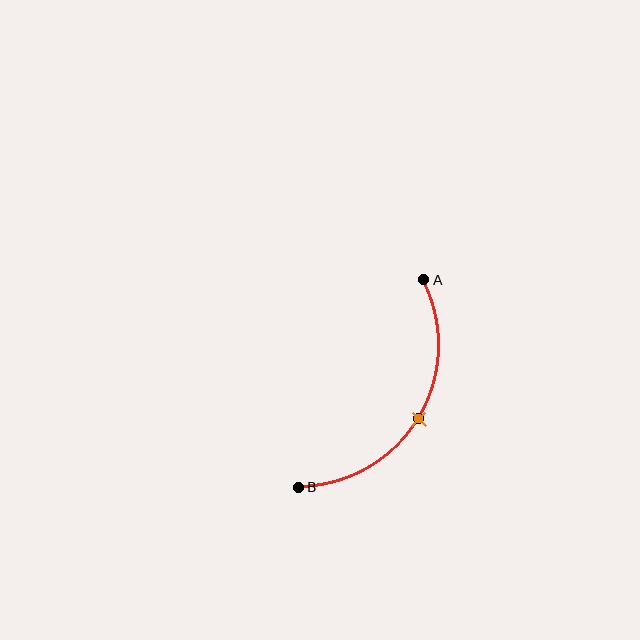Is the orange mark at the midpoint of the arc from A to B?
Yes. The orange mark lies on the arc at equal arc-length from both A and B — it is the arc midpoint.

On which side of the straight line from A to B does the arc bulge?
The arc bulges to the right of the straight line connecting A and B.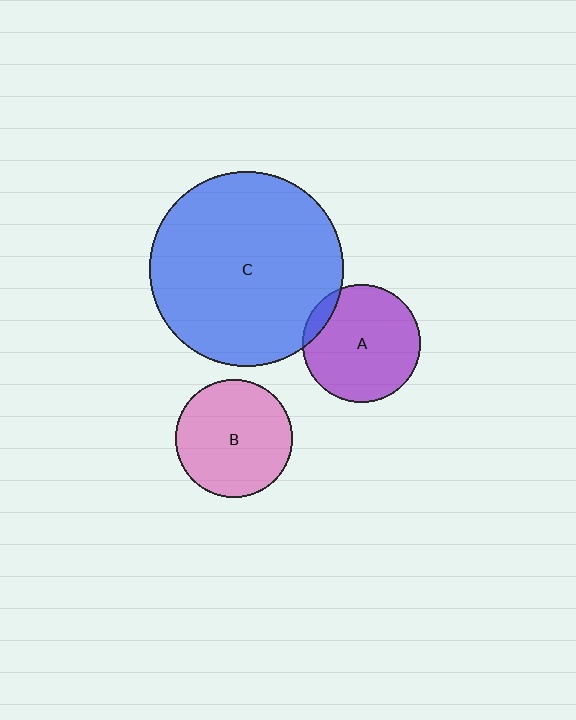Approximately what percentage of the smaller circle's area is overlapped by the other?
Approximately 10%.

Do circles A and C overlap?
Yes.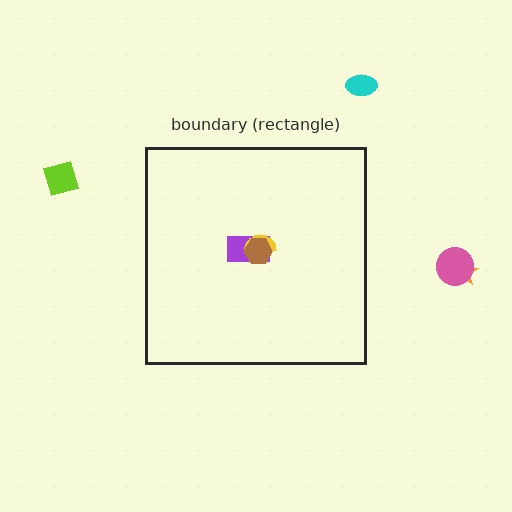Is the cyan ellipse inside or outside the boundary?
Outside.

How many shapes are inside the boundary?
3 inside, 4 outside.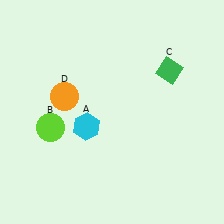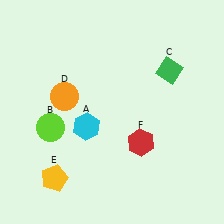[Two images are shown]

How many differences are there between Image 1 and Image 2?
There are 2 differences between the two images.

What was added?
A yellow pentagon (E), a red hexagon (F) were added in Image 2.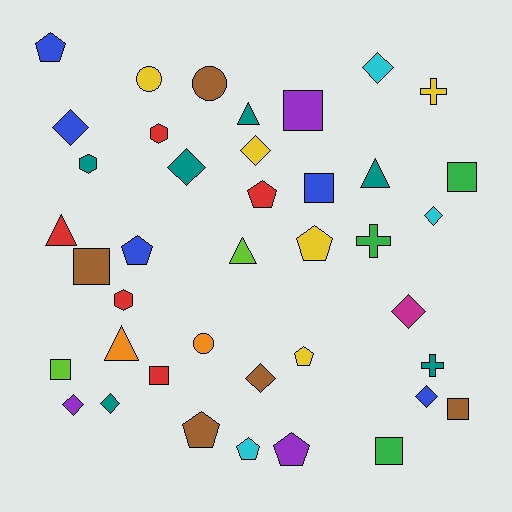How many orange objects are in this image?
There are 2 orange objects.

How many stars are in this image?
There are no stars.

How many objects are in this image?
There are 40 objects.